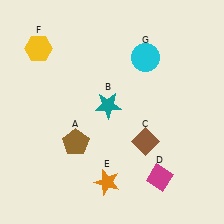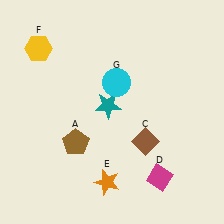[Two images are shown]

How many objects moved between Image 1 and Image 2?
1 object moved between the two images.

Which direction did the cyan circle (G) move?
The cyan circle (G) moved left.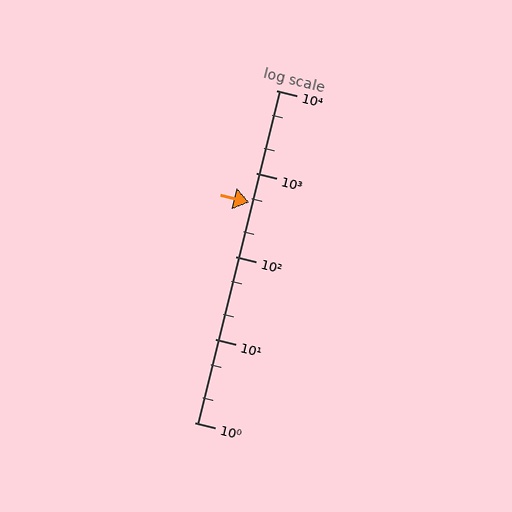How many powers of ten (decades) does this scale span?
The scale spans 4 decades, from 1 to 10000.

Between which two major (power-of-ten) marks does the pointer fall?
The pointer is between 100 and 1000.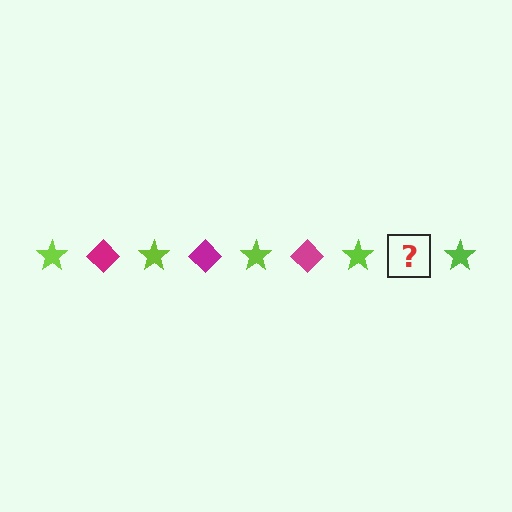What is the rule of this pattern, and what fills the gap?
The rule is that the pattern alternates between lime star and magenta diamond. The gap should be filled with a magenta diamond.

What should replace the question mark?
The question mark should be replaced with a magenta diamond.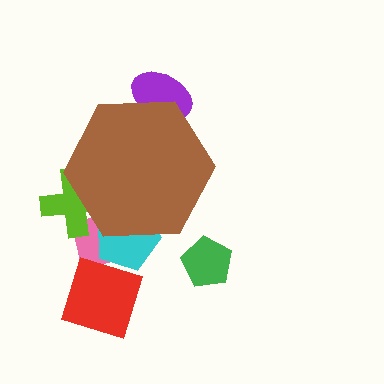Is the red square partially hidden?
No, the red square is fully visible.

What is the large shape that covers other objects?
A brown hexagon.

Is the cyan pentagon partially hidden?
Yes, the cyan pentagon is partially hidden behind the brown hexagon.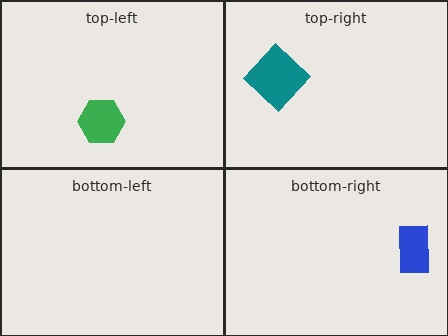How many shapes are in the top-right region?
1.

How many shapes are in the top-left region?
1.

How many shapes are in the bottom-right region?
1.